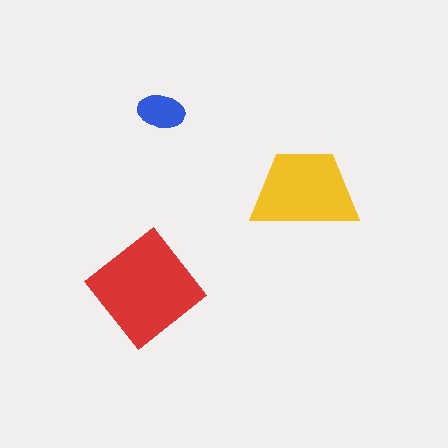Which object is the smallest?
The blue ellipse.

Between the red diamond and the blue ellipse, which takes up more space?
The red diamond.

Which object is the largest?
The red diamond.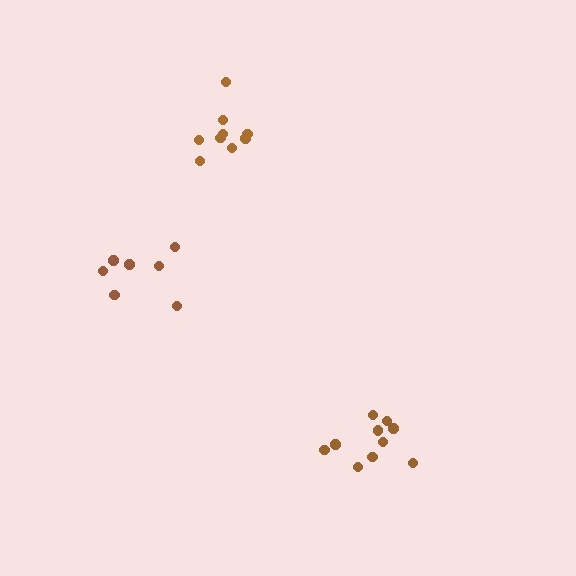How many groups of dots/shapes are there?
There are 3 groups.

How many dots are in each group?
Group 1: 7 dots, Group 2: 10 dots, Group 3: 9 dots (26 total).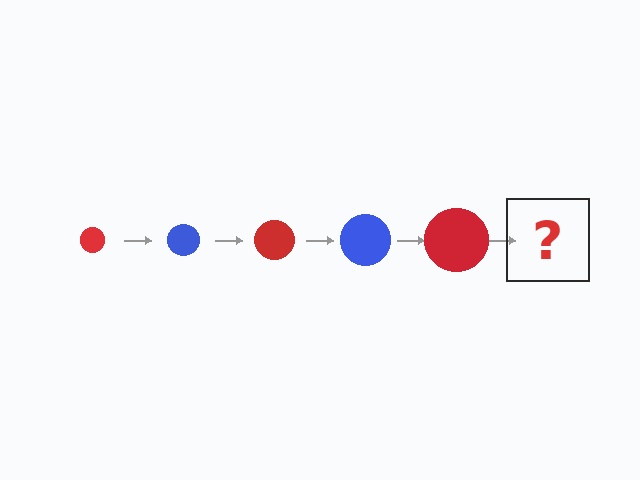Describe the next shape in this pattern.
It should be a blue circle, larger than the previous one.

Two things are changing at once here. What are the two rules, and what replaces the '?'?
The two rules are that the circle grows larger each step and the color cycles through red and blue. The '?' should be a blue circle, larger than the previous one.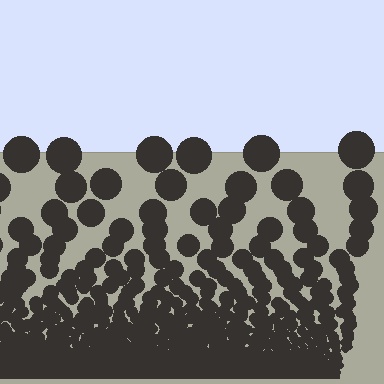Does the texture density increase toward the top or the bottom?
Density increases toward the bottom.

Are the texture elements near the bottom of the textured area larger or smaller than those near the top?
Smaller. The gradient is inverted — elements near the bottom are smaller and denser.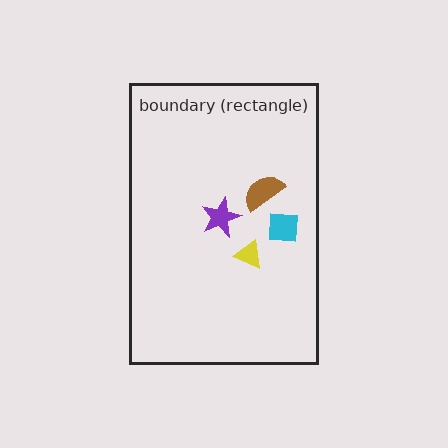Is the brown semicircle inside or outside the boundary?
Inside.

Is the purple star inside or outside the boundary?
Inside.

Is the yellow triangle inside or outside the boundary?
Inside.